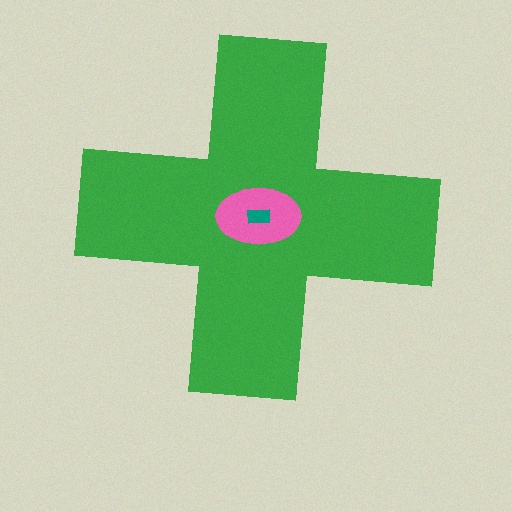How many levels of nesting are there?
3.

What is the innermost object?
The teal rectangle.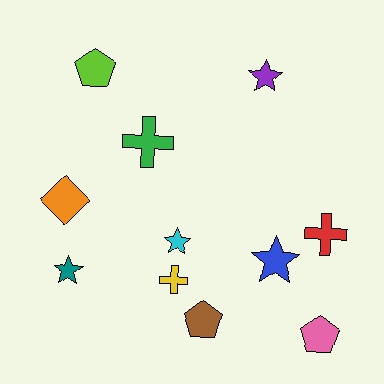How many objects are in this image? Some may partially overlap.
There are 11 objects.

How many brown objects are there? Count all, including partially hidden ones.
There is 1 brown object.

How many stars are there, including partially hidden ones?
There are 4 stars.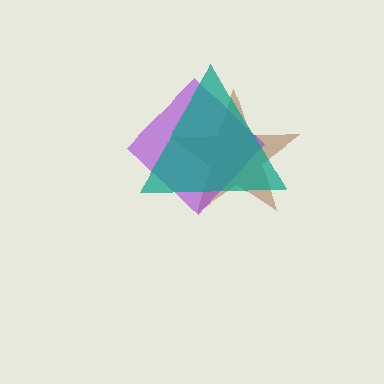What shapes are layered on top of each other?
The layered shapes are: a brown star, a purple diamond, a teal triangle.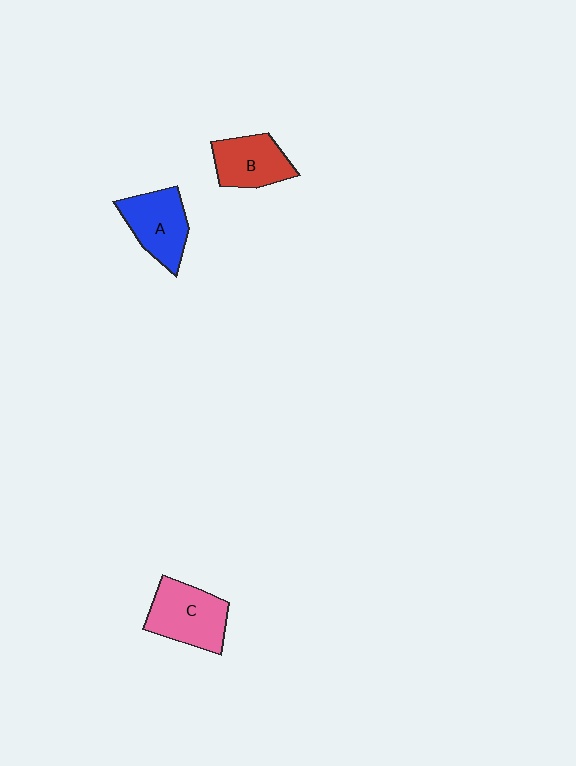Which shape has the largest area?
Shape C (pink).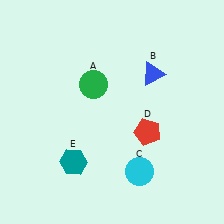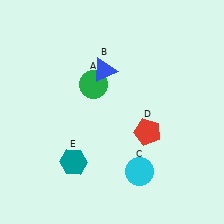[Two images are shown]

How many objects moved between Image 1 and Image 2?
1 object moved between the two images.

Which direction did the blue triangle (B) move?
The blue triangle (B) moved left.